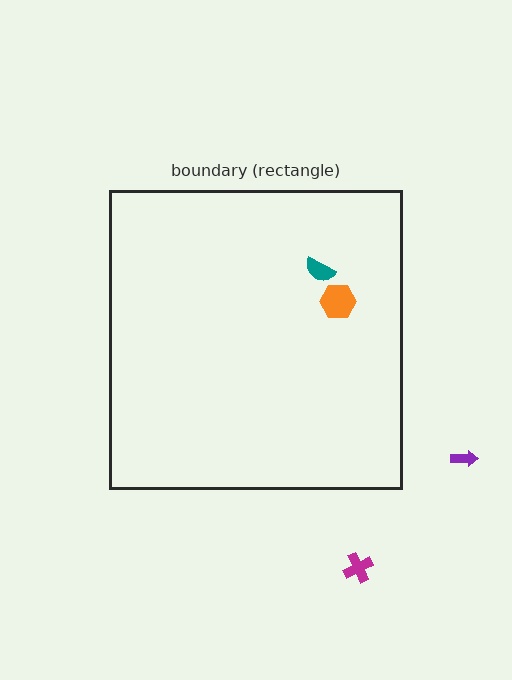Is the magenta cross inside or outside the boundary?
Outside.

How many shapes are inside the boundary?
2 inside, 2 outside.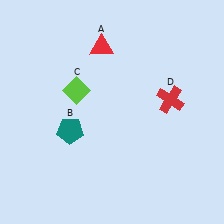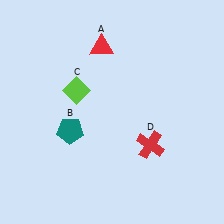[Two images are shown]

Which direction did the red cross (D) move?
The red cross (D) moved down.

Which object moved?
The red cross (D) moved down.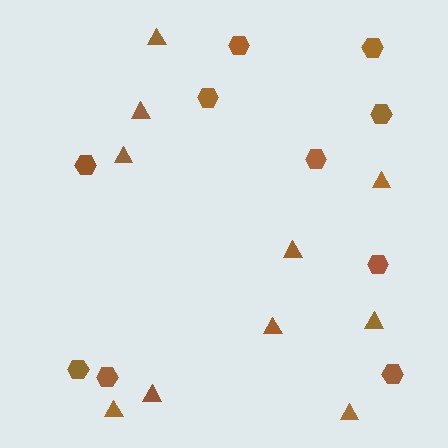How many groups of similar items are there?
There are 2 groups: one group of hexagons (10) and one group of triangles (10).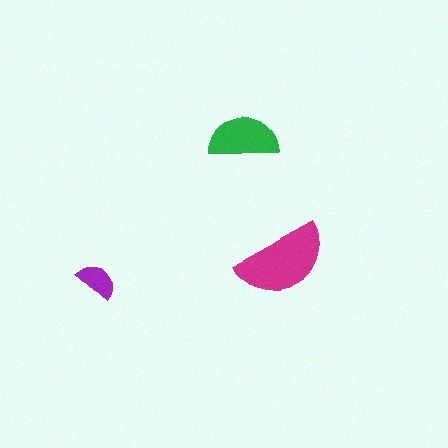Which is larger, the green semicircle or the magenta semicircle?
The magenta one.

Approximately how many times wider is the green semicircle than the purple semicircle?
About 1.5 times wider.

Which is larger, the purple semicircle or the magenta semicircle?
The magenta one.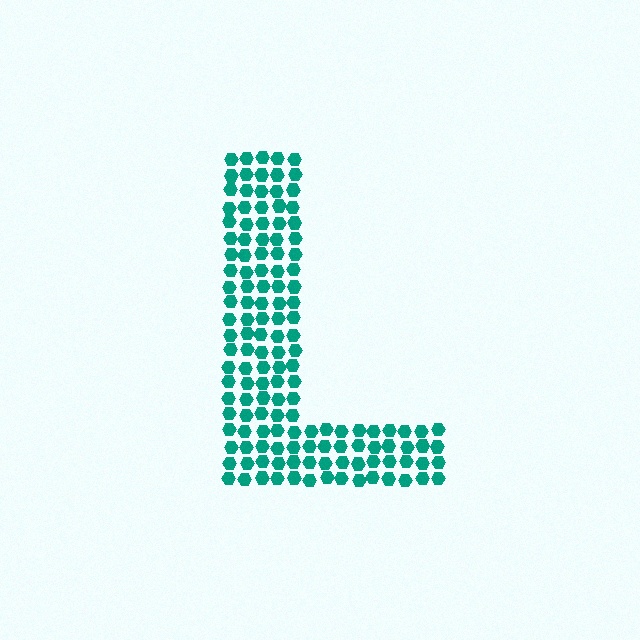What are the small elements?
The small elements are hexagons.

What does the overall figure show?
The overall figure shows the letter L.